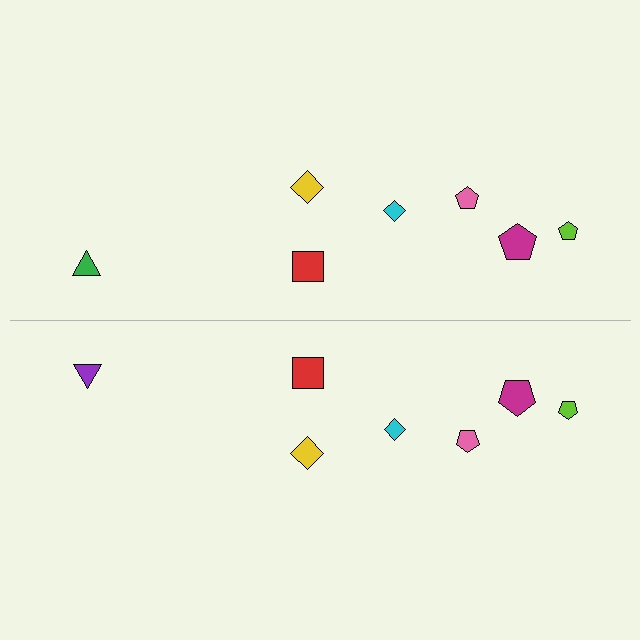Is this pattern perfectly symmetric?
No, the pattern is not perfectly symmetric. The purple triangle on the bottom side breaks the symmetry — its mirror counterpart is green.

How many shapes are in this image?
There are 14 shapes in this image.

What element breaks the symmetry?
The purple triangle on the bottom side breaks the symmetry — its mirror counterpart is green.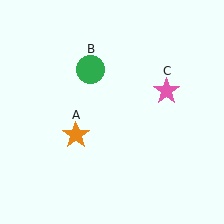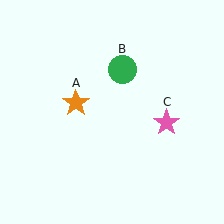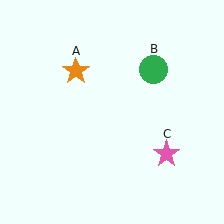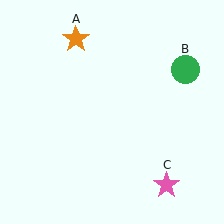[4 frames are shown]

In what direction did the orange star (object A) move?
The orange star (object A) moved up.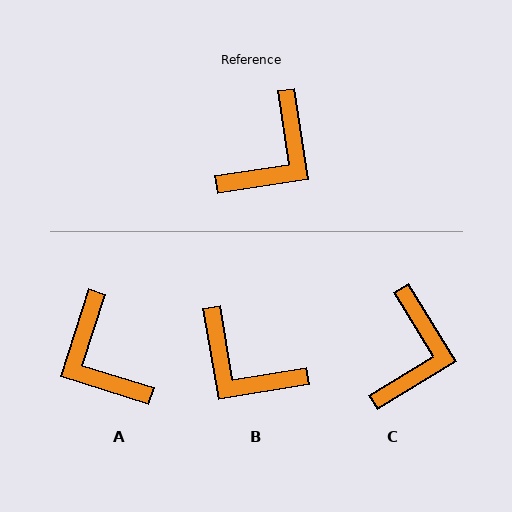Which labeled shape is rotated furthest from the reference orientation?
A, about 116 degrees away.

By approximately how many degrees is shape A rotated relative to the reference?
Approximately 116 degrees clockwise.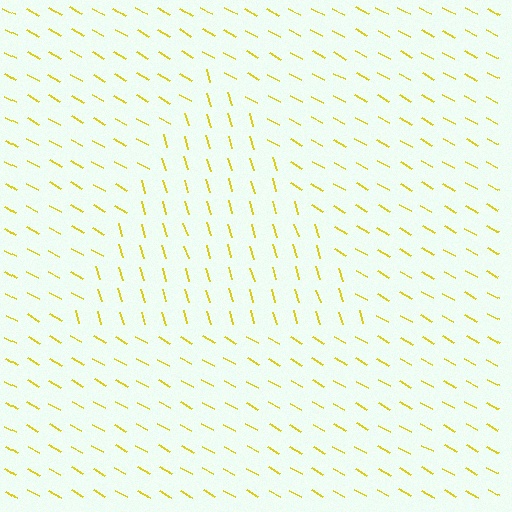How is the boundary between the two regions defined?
The boundary is defined purely by a change in line orientation (approximately 45 degrees difference). All lines are the same color and thickness.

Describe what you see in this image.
The image is filled with small yellow line segments. A triangle region in the image has lines oriented differently from the surrounding lines, creating a visible texture boundary.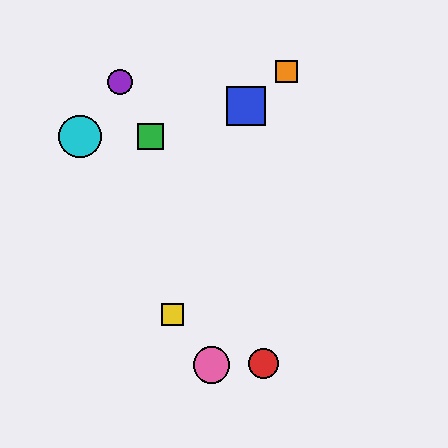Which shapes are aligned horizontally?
The green square, the cyan circle are aligned horizontally.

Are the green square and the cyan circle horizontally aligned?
Yes, both are at y≈137.